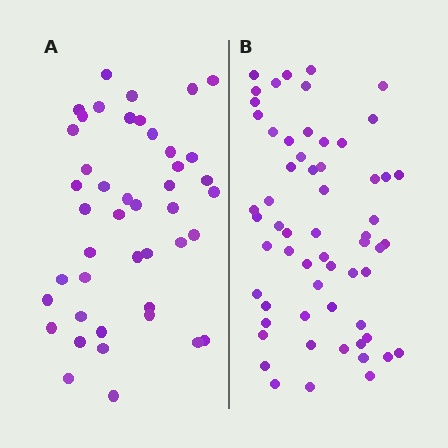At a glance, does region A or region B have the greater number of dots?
Region B (the right region) has more dots.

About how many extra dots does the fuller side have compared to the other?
Region B has approximately 15 more dots than region A.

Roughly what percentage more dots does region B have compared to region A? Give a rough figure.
About 35% more.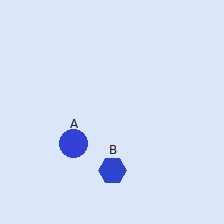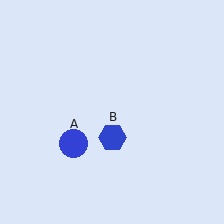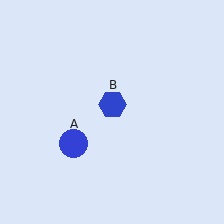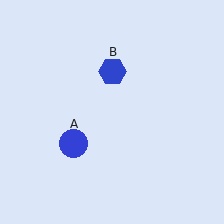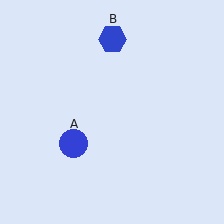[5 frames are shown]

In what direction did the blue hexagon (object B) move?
The blue hexagon (object B) moved up.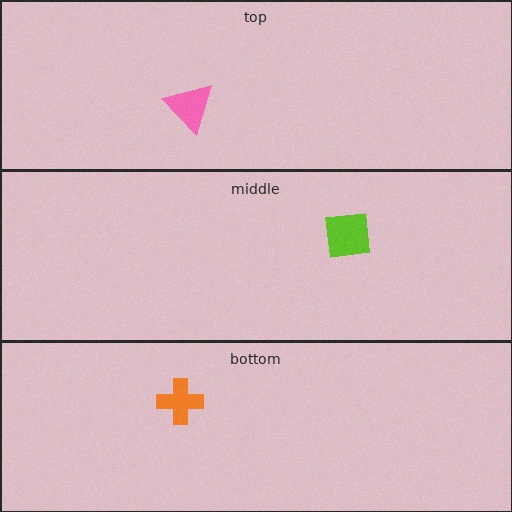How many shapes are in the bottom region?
1.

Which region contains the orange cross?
The bottom region.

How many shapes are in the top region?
1.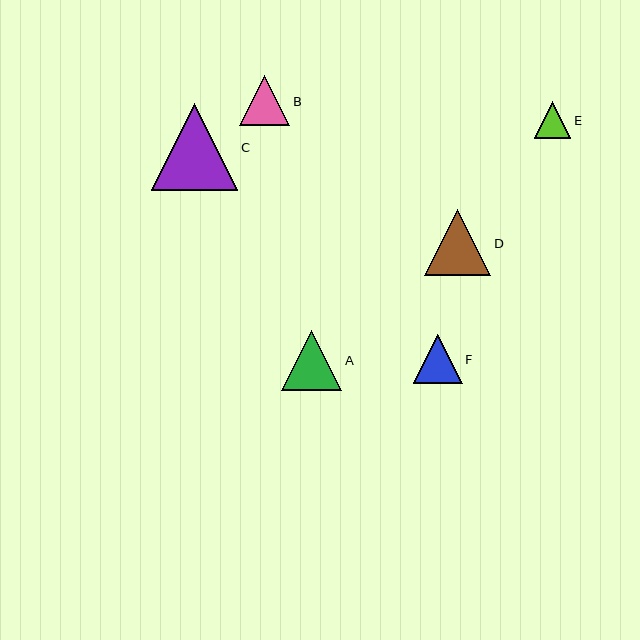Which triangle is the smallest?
Triangle E is the smallest with a size of approximately 37 pixels.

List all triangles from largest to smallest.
From largest to smallest: C, D, A, B, F, E.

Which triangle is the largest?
Triangle C is the largest with a size of approximately 87 pixels.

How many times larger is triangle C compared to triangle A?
Triangle C is approximately 1.4 times the size of triangle A.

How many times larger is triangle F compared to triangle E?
Triangle F is approximately 1.3 times the size of triangle E.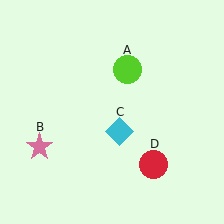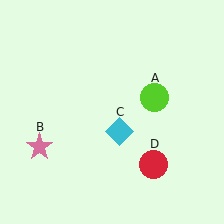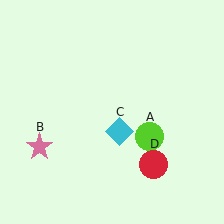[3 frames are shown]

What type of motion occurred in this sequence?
The lime circle (object A) rotated clockwise around the center of the scene.